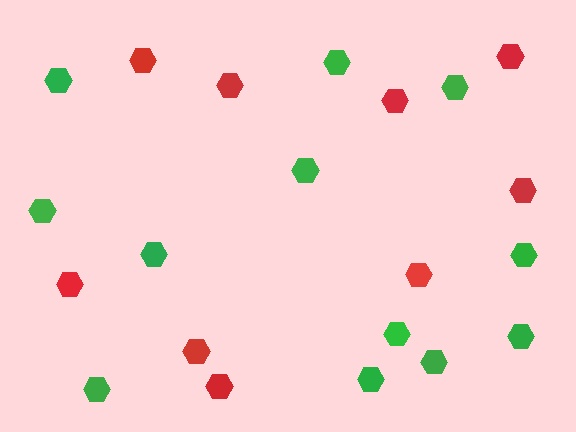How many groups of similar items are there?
There are 2 groups: one group of red hexagons (9) and one group of green hexagons (12).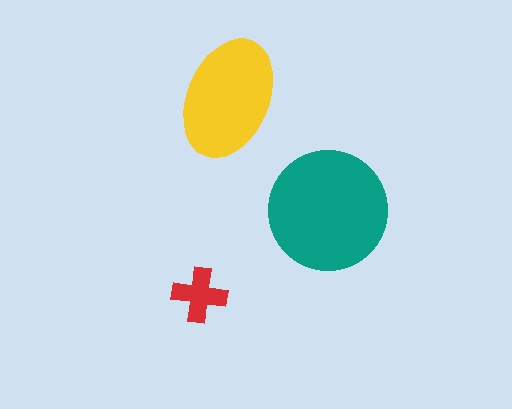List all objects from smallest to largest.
The red cross, the yellow ellipse, the teal circle.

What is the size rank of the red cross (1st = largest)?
3rd.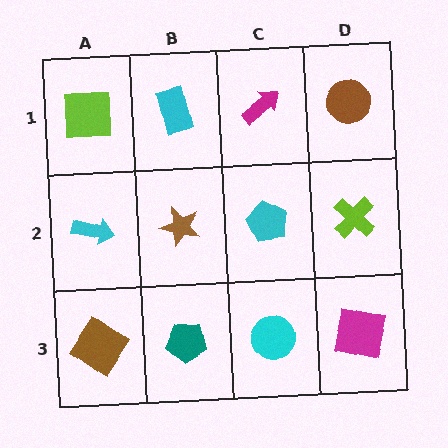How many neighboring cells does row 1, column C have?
3.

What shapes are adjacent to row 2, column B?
A cyan rectangle (row 1, column B), a teal pentagon (row 3, column B), a cyan arrow (row 2, column A), a cyan pentagon (row 2, column C).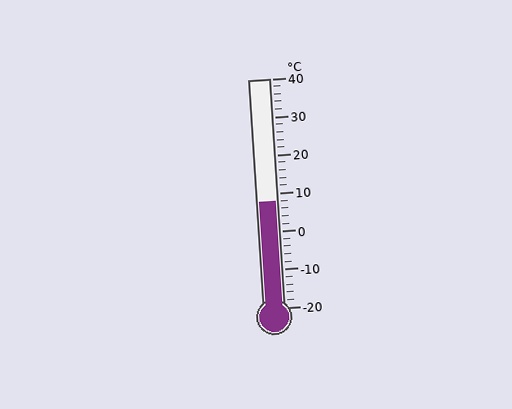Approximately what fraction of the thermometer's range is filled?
The thermometer is filled to approximately 45% of its range.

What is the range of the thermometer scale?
The thermometer scale ranges from -20°C to 40°C.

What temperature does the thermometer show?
The thermometer shows approximately 8°C.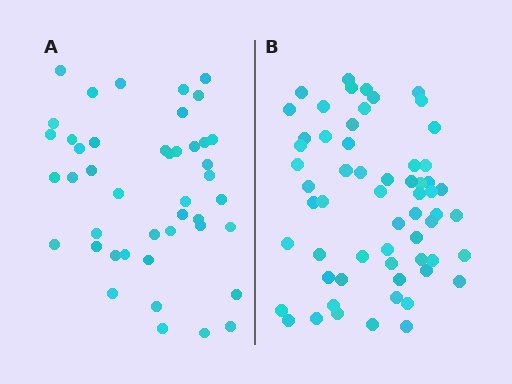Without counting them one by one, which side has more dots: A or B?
Region B (the right region) has more dots.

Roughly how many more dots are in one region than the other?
Region B has approximately 15 more dots than region A.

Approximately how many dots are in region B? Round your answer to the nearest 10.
About 60 dots.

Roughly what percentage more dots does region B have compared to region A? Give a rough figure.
About 35% more.